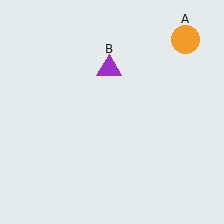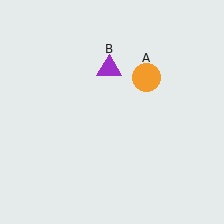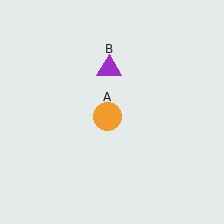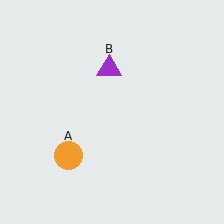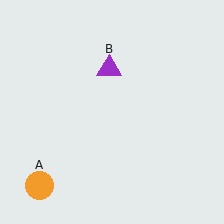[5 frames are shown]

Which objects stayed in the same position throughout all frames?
Purple triangle (object B) remained stationary.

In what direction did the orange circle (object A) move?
The orange circle (object A) moved down and to the left.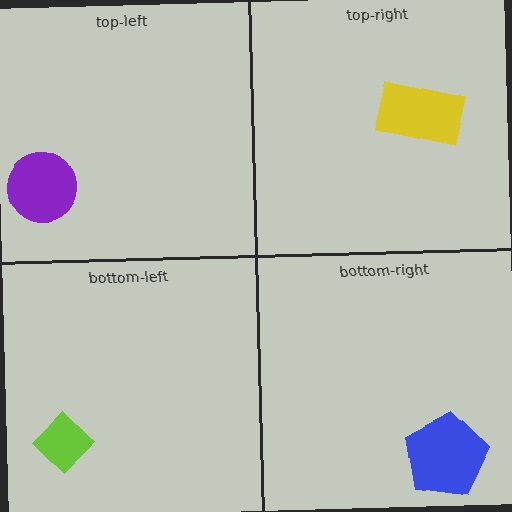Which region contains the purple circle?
The top-left region.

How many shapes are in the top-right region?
1.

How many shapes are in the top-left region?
1.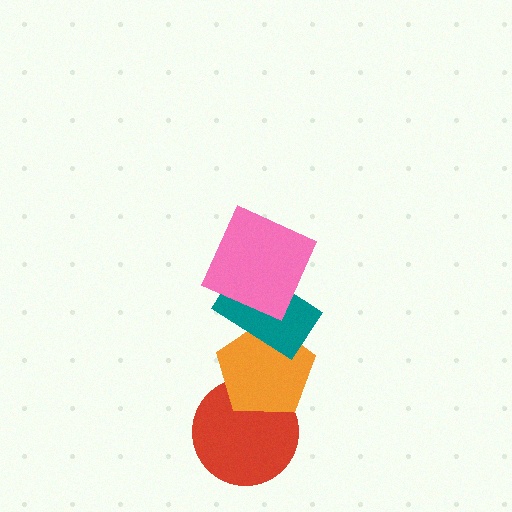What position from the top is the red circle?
The red circle is 4th from the top.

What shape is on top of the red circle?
The orange pentagon is on top of the red circle.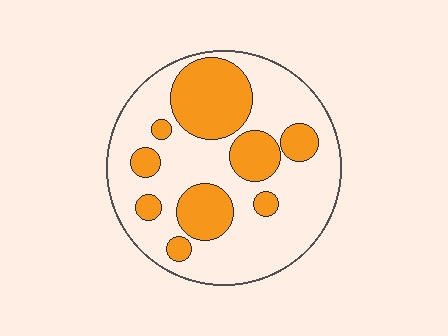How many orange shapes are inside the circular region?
9.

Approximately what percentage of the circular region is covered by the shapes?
Approximately 30%.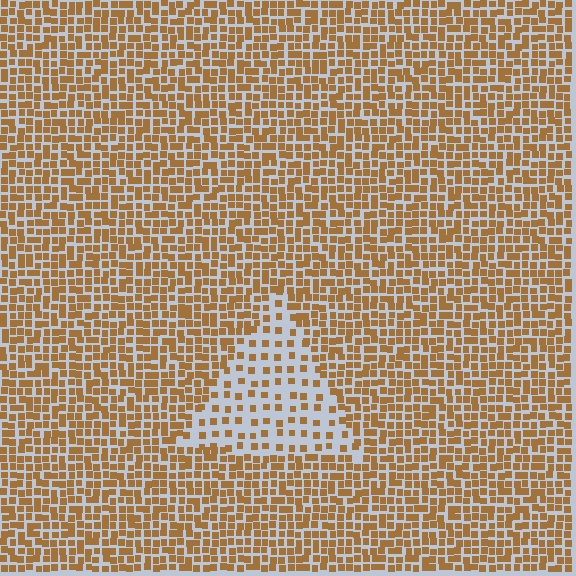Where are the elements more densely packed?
The elements are more densely packed outside the triangle boundary.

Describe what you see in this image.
The image contains small brown elements arranged at two different densities. A triangle-shaped region is visible where the elements are less densely packed than the surrounding area.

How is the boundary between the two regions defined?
The boundary is defined by a change in element density (approximately 2.4x ratio). All elements are the same color, size, and shape.